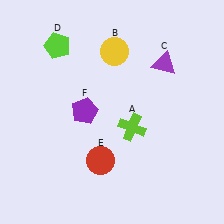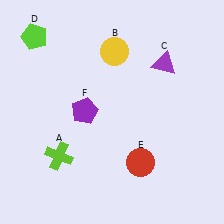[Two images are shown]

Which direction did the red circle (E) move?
The red circle (E) moved right.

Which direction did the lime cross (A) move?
The lime cross (A) moved left.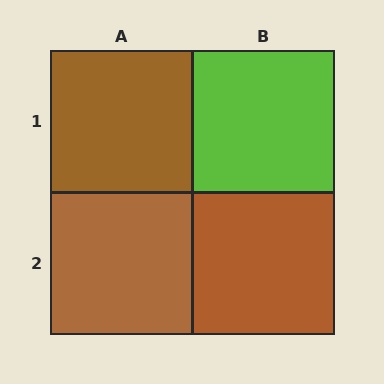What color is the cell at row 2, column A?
Brown.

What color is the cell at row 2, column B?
Brown.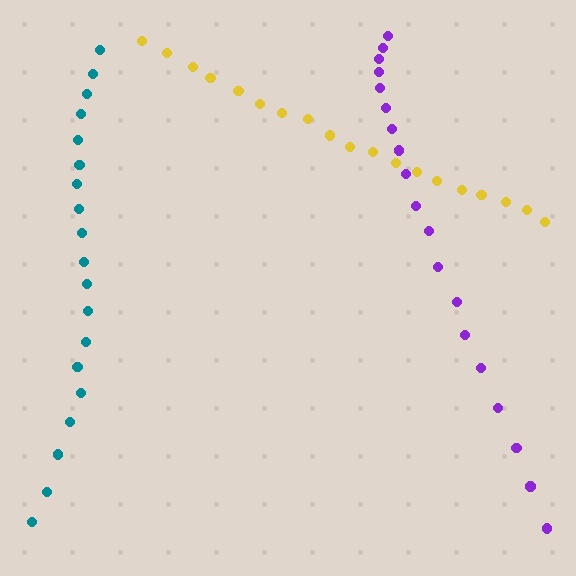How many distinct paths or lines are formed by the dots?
There are 3 distinct paths.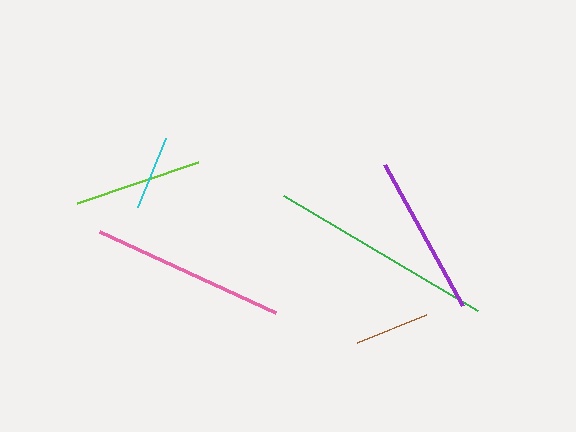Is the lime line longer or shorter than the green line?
The green line is longer than the lime line.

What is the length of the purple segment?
The purple segment is approximately 161 pixels long.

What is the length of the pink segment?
The pink segment is approximately 193 pixels long.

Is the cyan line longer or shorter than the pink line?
The pink line is longer than the cyan line.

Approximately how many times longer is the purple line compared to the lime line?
The purple line is approximately 1.3 times the length of the lime line.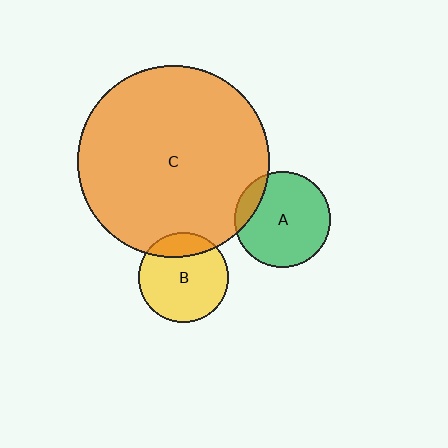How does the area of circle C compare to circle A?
Approximately 4.0 times.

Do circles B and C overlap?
Yes.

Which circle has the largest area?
Circle C (orange).